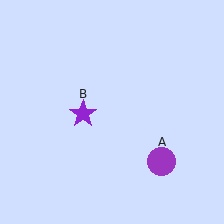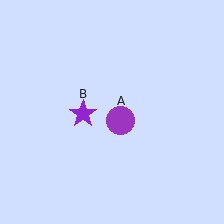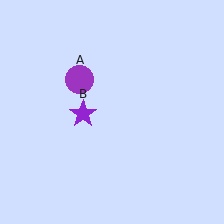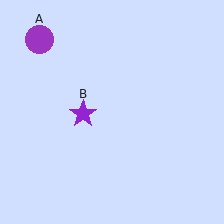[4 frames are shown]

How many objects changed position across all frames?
1 object changed position: purple circle (object A).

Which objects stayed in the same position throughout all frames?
Purple star (object B) remained stationary.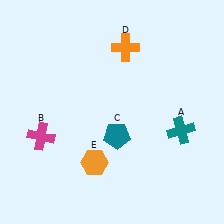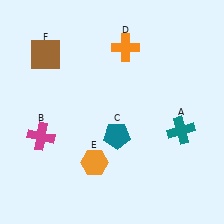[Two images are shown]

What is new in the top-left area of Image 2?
A brown square (F) was added in the top-left area of Image 2.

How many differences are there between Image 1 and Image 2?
There is 1 difference between the two images.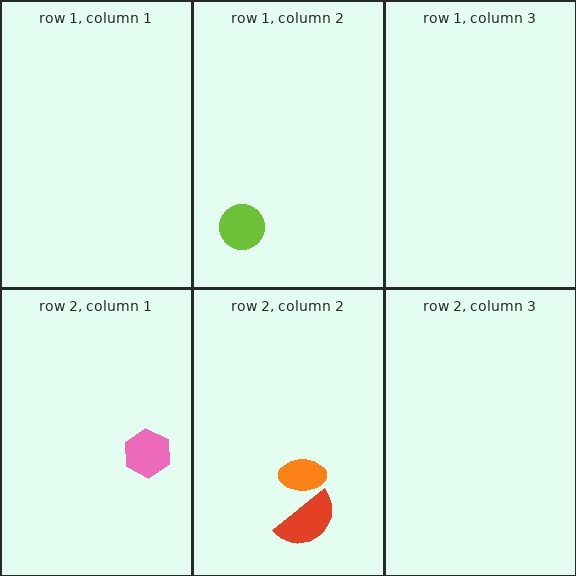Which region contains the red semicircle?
The row 2, column 2 region.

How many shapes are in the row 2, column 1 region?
1.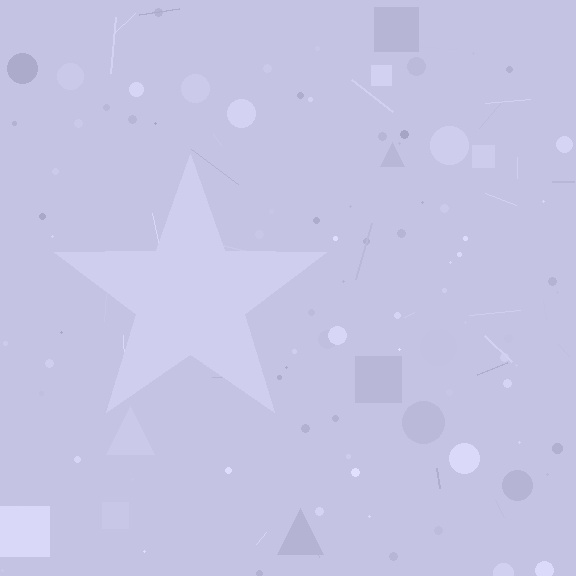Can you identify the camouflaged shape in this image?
The camouflaged shape is a star.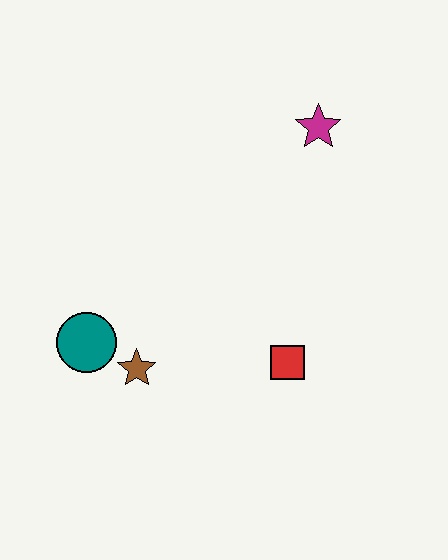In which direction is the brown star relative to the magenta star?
The brown star is below the magenta star.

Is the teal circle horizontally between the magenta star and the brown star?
No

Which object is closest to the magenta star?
The red square is closest to the magenta star.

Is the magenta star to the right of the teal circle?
Yes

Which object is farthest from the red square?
The magenta star is farthest from the red square.